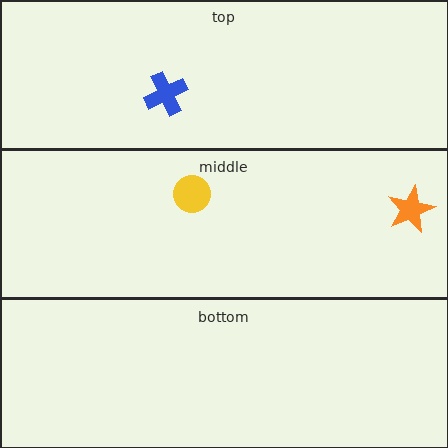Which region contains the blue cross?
The top region.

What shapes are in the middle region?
The yellow circle, the orange star.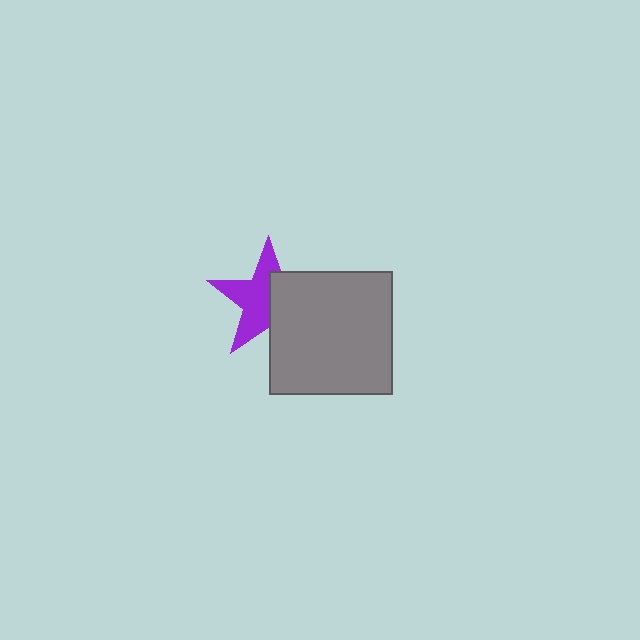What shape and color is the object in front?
The object in front is a gray square.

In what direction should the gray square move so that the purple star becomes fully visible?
The gray square should move right. That is the shortest direction to clear the overlap and leave the purple star fully visible.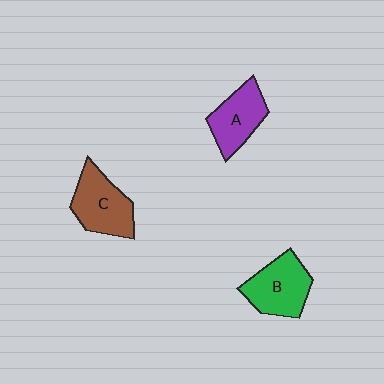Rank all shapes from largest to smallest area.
From largest to smallest: C (brown), B (green), A (purple).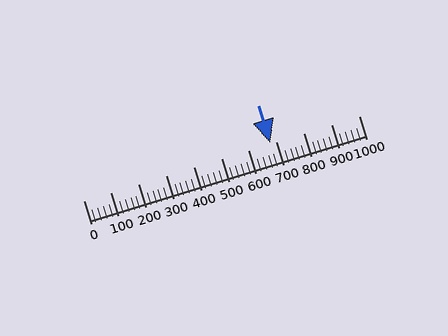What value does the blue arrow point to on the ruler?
The blue arrow points to approximately 680.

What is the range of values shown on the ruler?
The ruler shows values from 0 to 1000.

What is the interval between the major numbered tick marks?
The major tick marks are spaced 100 units apart.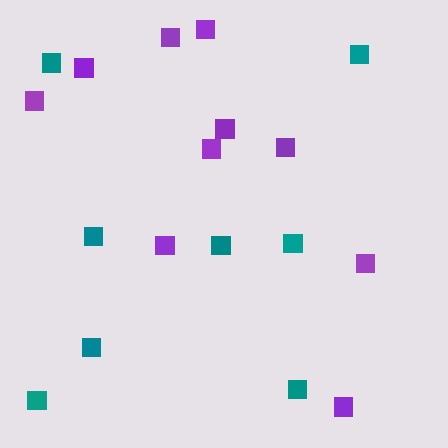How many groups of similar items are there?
There are 2 groups: one group of teal squares (8) and one group of purple squares (10).